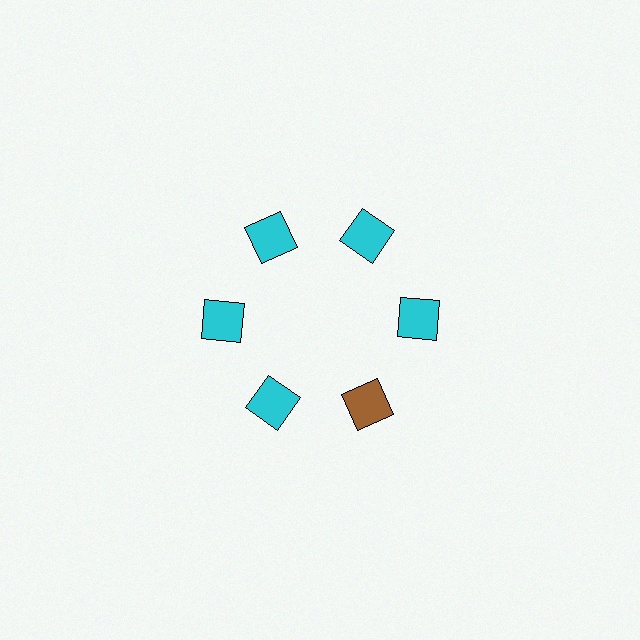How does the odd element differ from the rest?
It has a different color: brown instead of cyan.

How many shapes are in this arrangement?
There are 6 shapes arranged in a ring pattern.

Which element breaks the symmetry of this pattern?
The brown square at roughly the 5 o'clock position breaks the symmetry. All other shapes are cyan squares.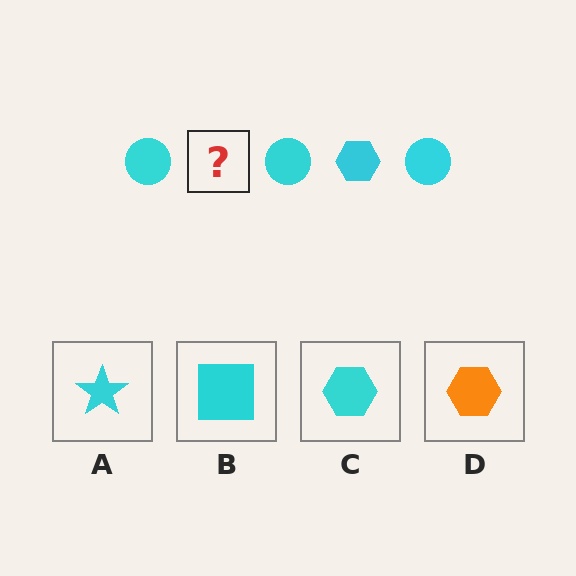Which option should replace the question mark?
Option C.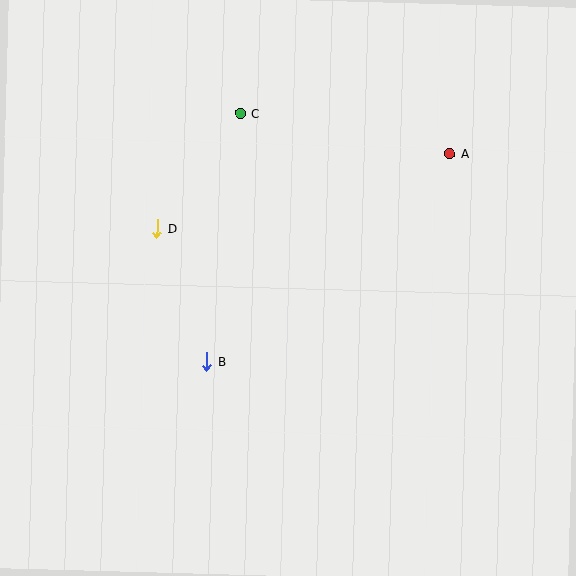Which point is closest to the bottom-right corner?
Point B is closest to the bottom-right corner.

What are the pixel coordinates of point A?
Point A is at (450, 154).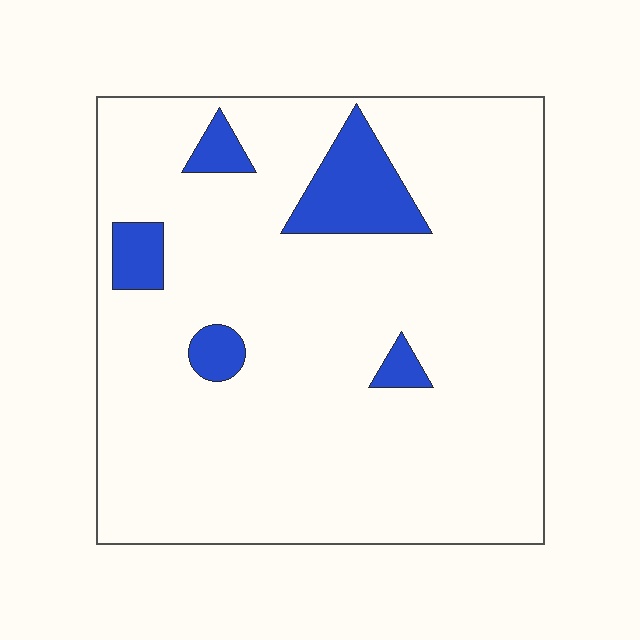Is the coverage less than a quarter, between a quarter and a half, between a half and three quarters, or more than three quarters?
Less than a quarter.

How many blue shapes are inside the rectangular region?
5.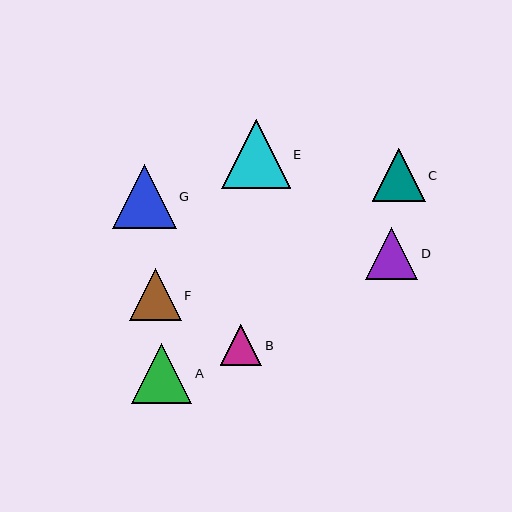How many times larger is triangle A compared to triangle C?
Triangle A is approximately 1.1 times the size of triangle C.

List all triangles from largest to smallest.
From largest to smallest: E, G, A, C, D, F, B.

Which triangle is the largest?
Triangle E is the largest with a size of approximately 68 pixels.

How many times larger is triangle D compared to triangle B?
Triangle D is approximately 1.3 times the size of triangle B.